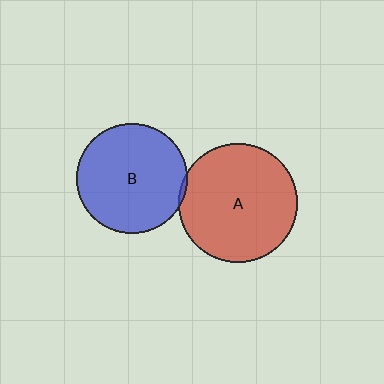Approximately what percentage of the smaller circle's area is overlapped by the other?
Approximately 5%.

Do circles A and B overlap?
Yes.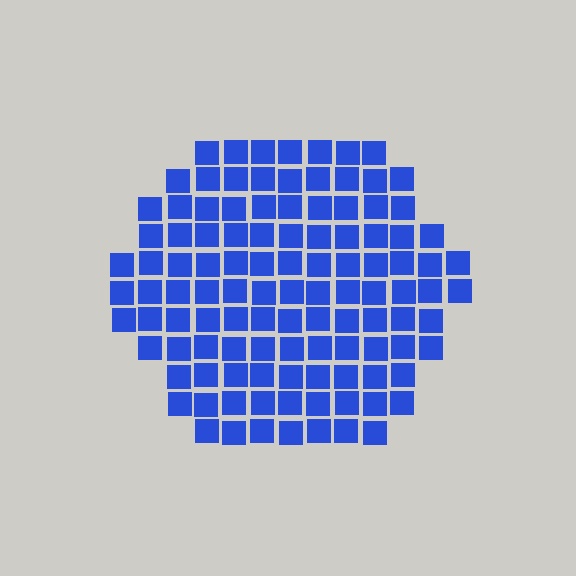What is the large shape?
The large shape is a hexagon.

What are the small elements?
The small elements are squares.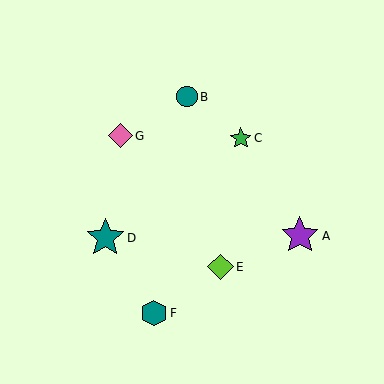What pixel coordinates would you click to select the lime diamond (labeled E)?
Click at (220, 267) to select the lime diamond E.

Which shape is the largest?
The teal star (labeled D) is the largest.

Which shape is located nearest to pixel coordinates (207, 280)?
The lime diamond (labeled E) at (220, 267) is nearest to that location.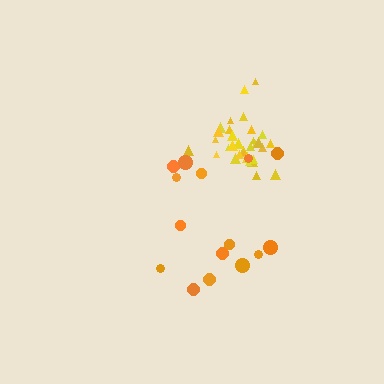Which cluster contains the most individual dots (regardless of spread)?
Yellow (32).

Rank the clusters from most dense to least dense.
yellow, orange.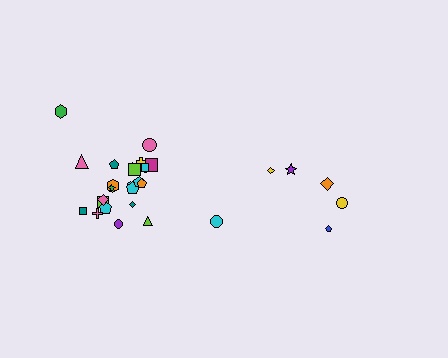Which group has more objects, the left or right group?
The left group.